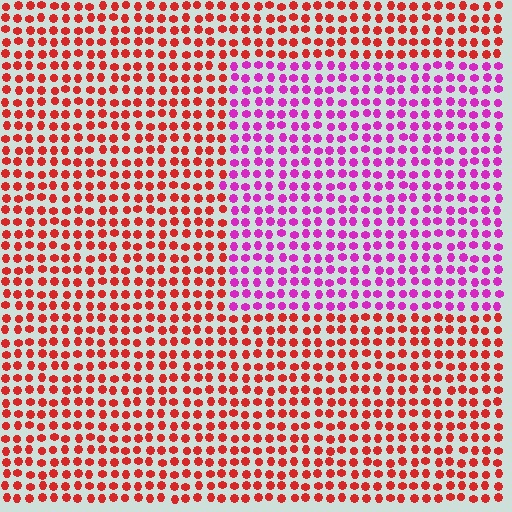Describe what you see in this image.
The image is filled with small red elements in a uniform arrangement. A rectangle-shaped region is visible where the elements are tinted to a slightly different hue, forming a subtle color boundary.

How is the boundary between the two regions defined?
The boundary is defined purely by a slight shift in hue (about 53 degrees). Spacing, size, and orientation are identical on both sides.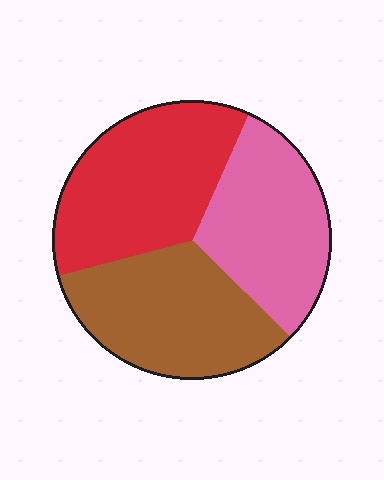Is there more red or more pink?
Red.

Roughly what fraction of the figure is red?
Red takes up between a quarter and a half of the figure.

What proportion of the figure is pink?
Pink covers roughly 30% of the figure.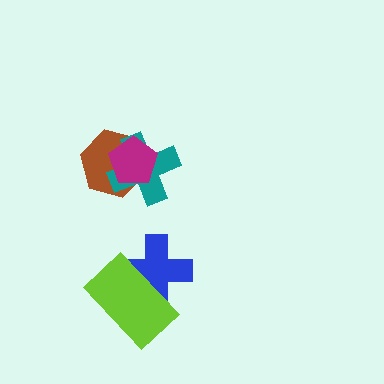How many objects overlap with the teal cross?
2 objects overlap with the teal cross.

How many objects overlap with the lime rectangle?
1 object overlaps with the lime rectangle.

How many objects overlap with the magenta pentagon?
2 objects overlap with the magenta pentagon.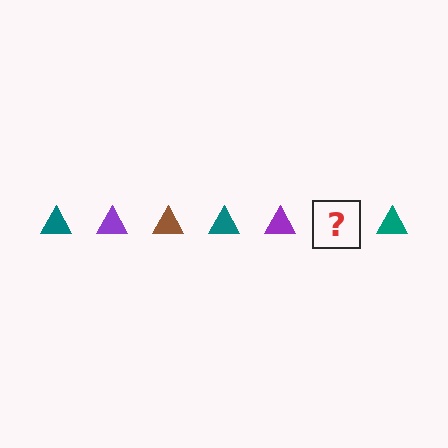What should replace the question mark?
The question mark should be replaced with a brown triangle.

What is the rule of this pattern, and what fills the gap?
The rule is that the pattern cycles through teal, purple, brown triangles. The gap should be filled with a brown triangle.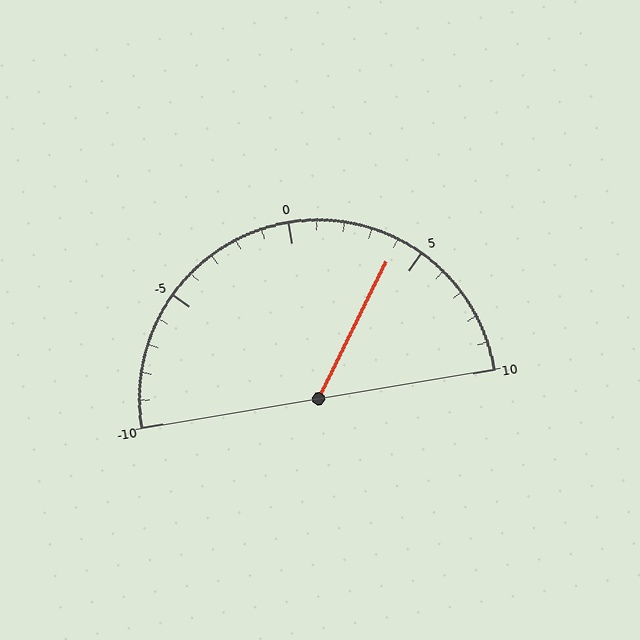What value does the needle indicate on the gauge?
The needle indicates approximately 4.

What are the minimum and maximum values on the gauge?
The gauge ranges from -10 to 10.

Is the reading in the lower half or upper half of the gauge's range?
The reading is in the upper half of the range (-10 to 10).